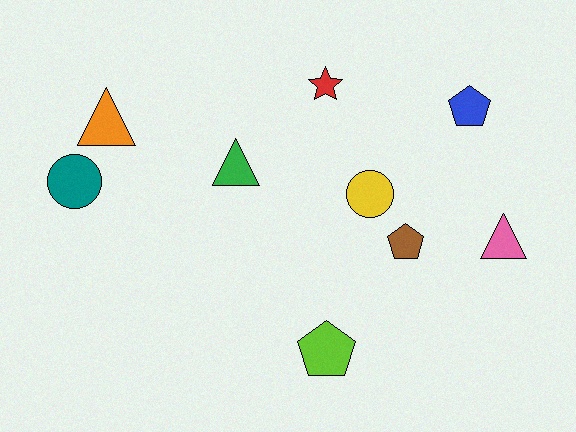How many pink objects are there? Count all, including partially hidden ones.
There is 1 pink object.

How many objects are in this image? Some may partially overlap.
There are 9 objects.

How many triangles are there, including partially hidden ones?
There are 3 triangles.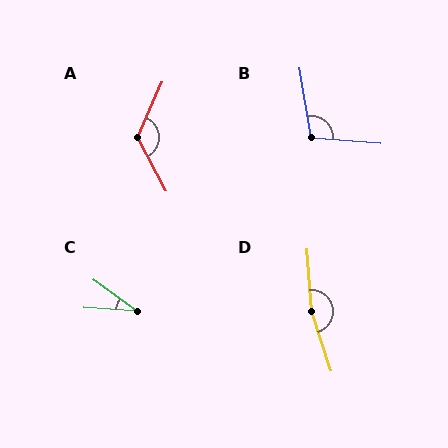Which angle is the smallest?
C, at approximately 32 degrees.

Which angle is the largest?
D, at approximately 166 degrees.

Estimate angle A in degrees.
Approximately 128 degrees.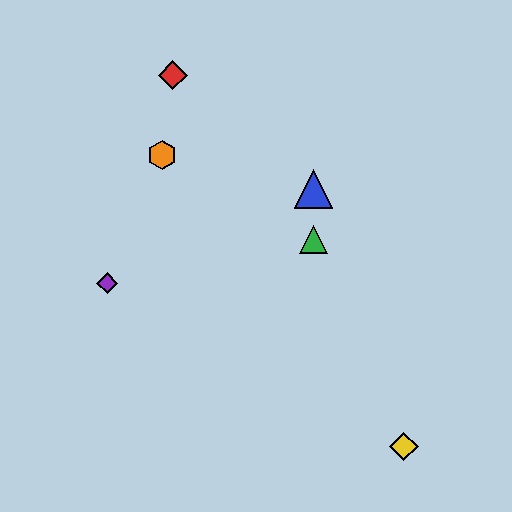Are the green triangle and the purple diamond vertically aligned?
No, the green triangle is at x≈314 and the purple diamond is at x≈107.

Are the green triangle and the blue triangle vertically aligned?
Yes, both are at x≈314.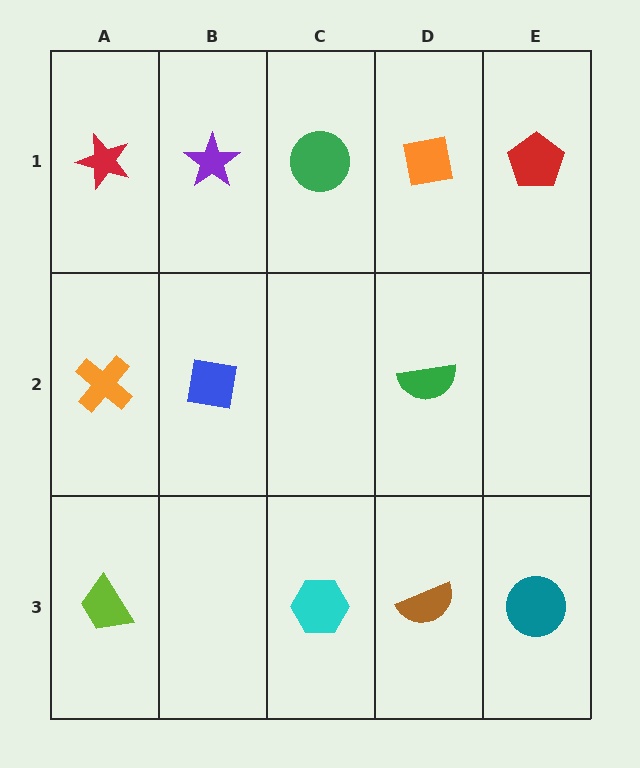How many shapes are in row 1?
5 shapes.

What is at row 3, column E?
A teal circle.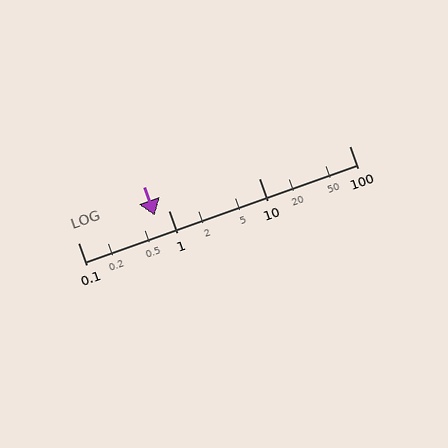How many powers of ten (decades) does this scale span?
The scale spans 3 decades, from 0.1 to 100.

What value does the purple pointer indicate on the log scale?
The pointer indicates approximately 0.71.